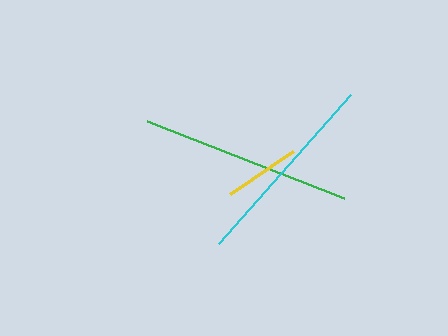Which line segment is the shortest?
The yellow line is the shortest at approximately 76 pixels.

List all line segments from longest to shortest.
From longest to shortest: green, cyan, yellow.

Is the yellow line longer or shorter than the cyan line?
The cyan line is longer than the yellow line.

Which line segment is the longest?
The green line is the longest at approximately 212 pixels.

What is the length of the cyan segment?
The cyan segment is approximately 199 pixels long.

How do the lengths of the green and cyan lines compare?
The green and cyan lines are approximately the same length.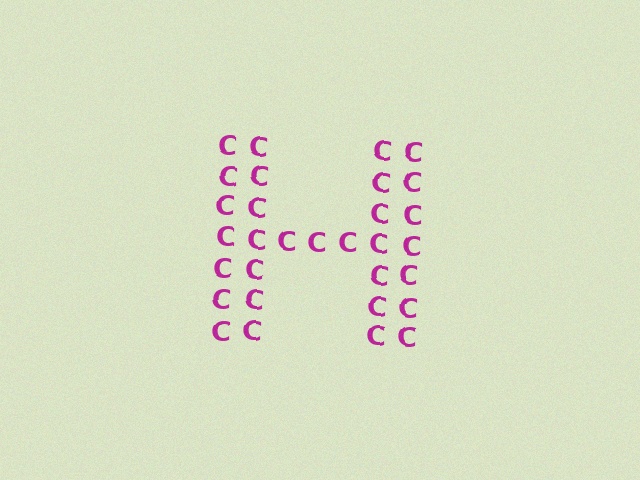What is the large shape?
The large shape is the letter H.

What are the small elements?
The small elements are letter C's.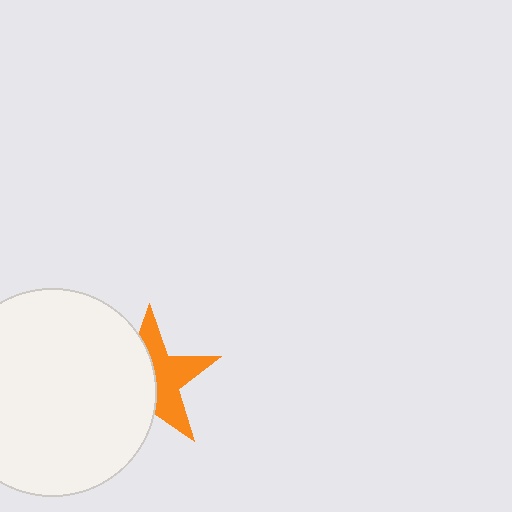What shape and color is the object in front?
The object in front is a white circle.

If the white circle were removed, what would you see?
You would see the complete orange star.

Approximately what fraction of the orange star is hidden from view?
Roughly 51% of the orange star is hidden behind the white circle.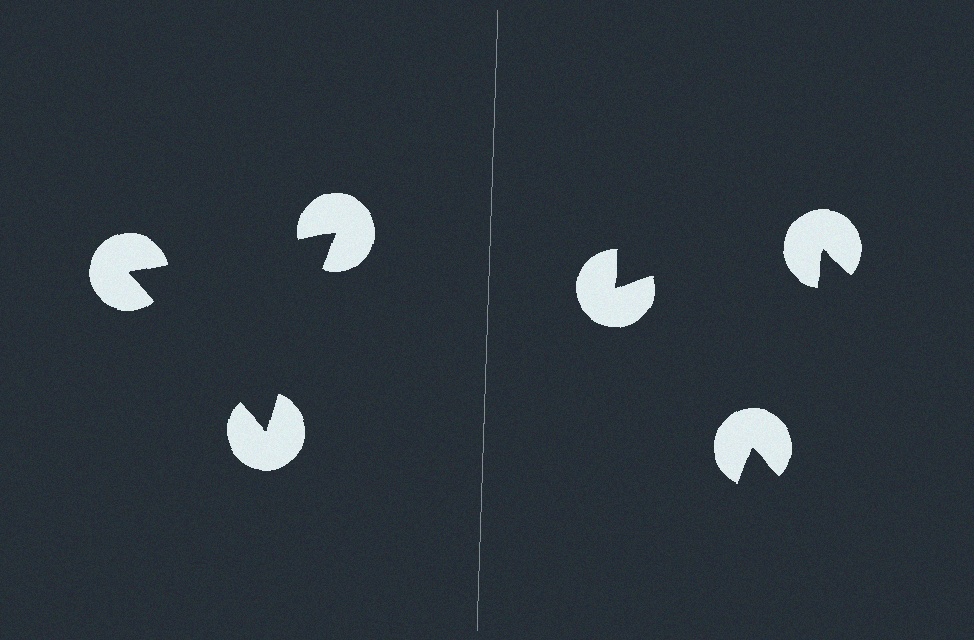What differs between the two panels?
The pac-man discs are positioned identically on both sides; only the wedge orientations differ. On the left they align to a triangle; on the right they are misaligned.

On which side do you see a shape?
An illusory triangle appears on the left side. On the right side the wedge cuts are rotated, so no coherent shape forms.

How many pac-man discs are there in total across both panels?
6 — 3 on each side.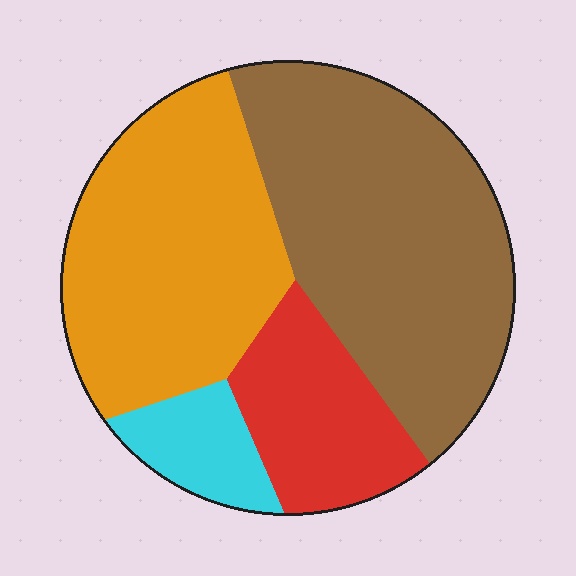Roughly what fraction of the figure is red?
Red takes up about one sixth (1/6) of the figure.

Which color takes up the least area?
Cyan, at roughly 10%.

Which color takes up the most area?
Brown, at roughly 40%.